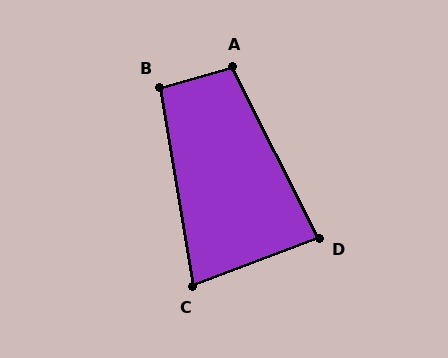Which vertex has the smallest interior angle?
C, at approximately 79 degrees.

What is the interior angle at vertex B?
Approximately 96 degrees (obtuse).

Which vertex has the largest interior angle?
A, at approximately 101 degrees.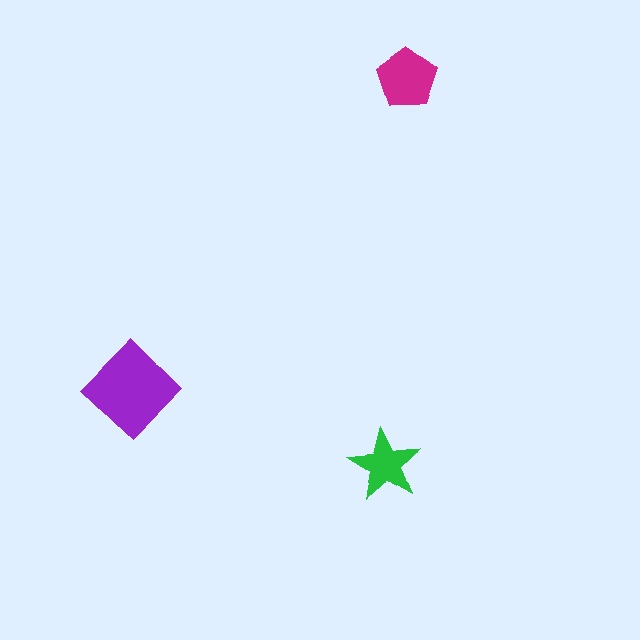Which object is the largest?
The purple diamond.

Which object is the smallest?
The green star.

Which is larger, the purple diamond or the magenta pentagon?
The purple diamond.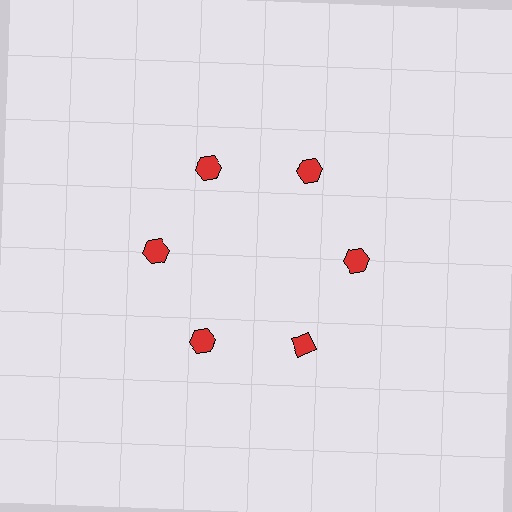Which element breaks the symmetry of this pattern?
The red diamond at roughly the 5 o'clock position breaks the symmetry. All other shapes are red hexagons.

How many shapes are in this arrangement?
There are 6 shapes arranged in a ring pattern.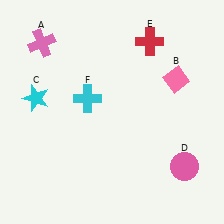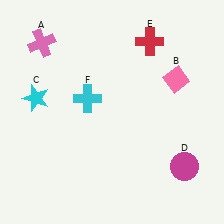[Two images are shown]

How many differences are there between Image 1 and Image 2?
There is 1 difference between the two images.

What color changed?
The circle (D) changed from pink in Image 1 to magenta in Image 2.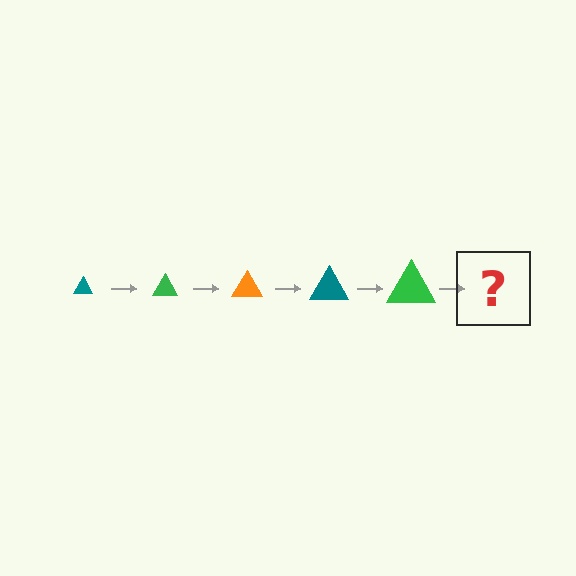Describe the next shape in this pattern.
It should be an orange triangle, larger than the previous one.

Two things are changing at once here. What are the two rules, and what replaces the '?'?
The two rules are that the triangle grows larger each step and the color cycles through teal, green, and orange. The '?' should be an orange triangle, larger than the previous one.